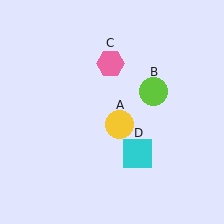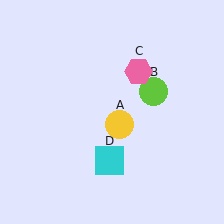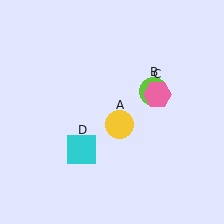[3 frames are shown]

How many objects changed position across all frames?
2 objects changed position: pink hexagon (object C), cyan square (object D).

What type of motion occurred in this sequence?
The pink hexagon (object C), cyan square (object D) rotated clockwise around the center of the scene.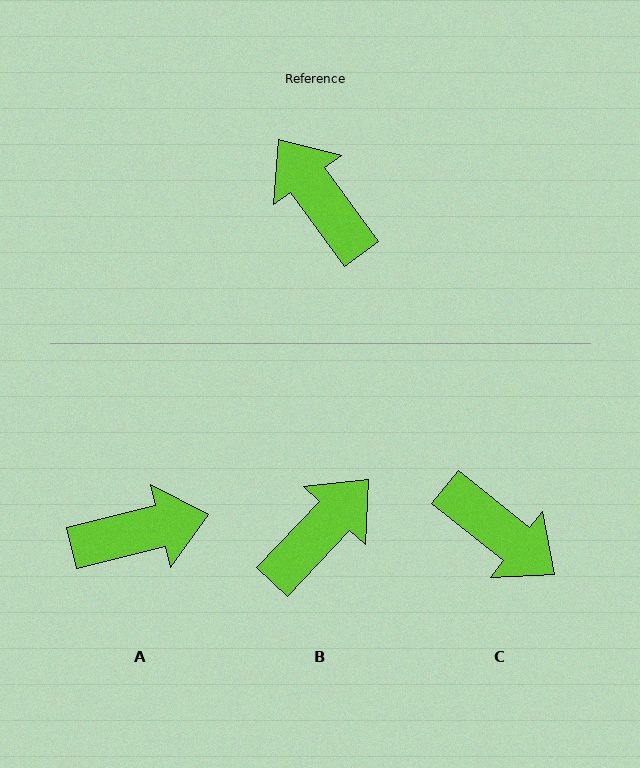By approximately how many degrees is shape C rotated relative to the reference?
Approximately 165 degrees clockwise.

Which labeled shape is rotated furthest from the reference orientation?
C, about 165 degrees away.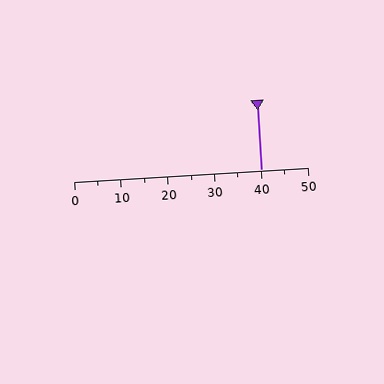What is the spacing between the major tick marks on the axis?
The major ticks are spaced 10 apart.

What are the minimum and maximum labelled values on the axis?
The axis runs from 0 to 50.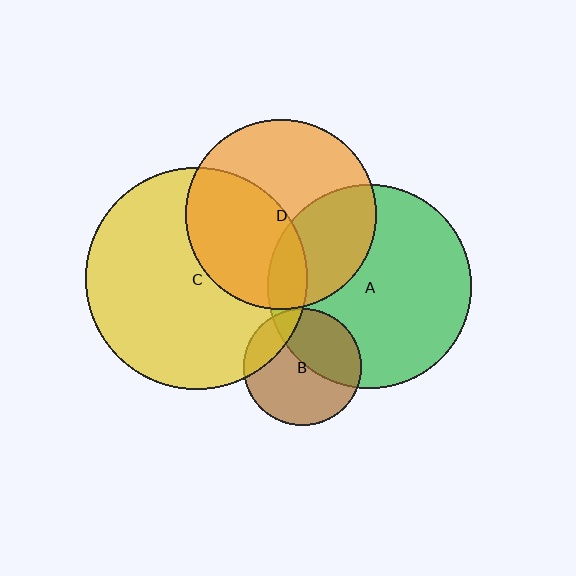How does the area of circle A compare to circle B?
Approximately 3.0 times.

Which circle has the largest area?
Circle C (yellow).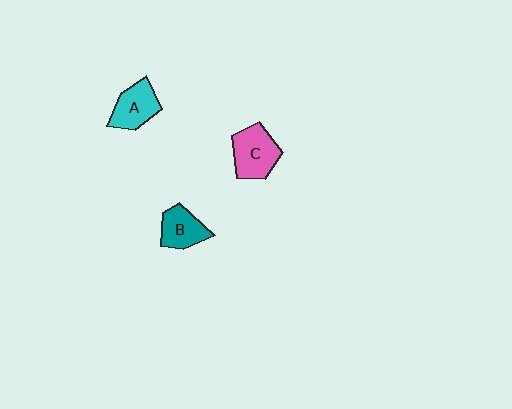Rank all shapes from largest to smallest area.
From largest to smallest: C (pink), A (cyan), B (teal).